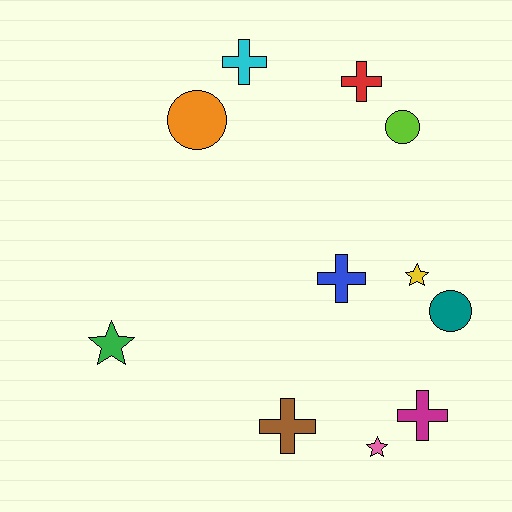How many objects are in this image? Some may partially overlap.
There are 11 objects.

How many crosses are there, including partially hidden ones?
There are 5 crosses.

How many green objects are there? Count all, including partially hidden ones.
There is 1 green object.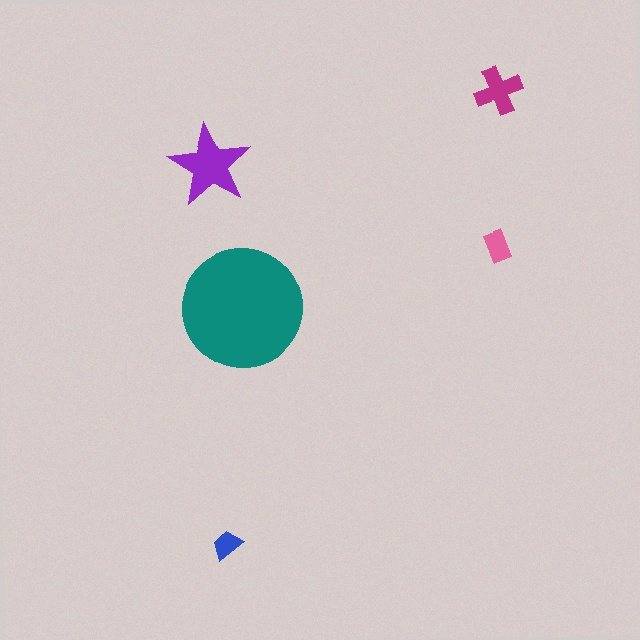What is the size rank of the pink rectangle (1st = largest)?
4th.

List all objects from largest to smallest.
The teal circle, the purple star, the magenta cross, the pink rectangle, the blue trapezoid.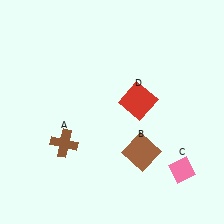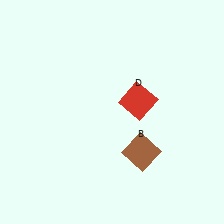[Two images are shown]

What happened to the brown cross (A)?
The brown cross (A) was removed in Image 2. It was in the bottom-left area of Image 1.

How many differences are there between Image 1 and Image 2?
There are 2 differences between the two images.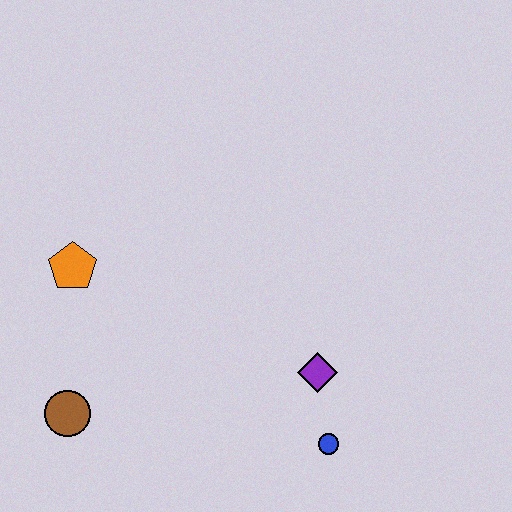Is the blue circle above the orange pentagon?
No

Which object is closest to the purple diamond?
The blue circle is closest to the purple diamond.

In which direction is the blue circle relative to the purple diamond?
The blue circle is below the purple diamond.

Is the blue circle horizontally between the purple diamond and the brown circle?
No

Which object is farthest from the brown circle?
The blue circle is farthest from the brown circle.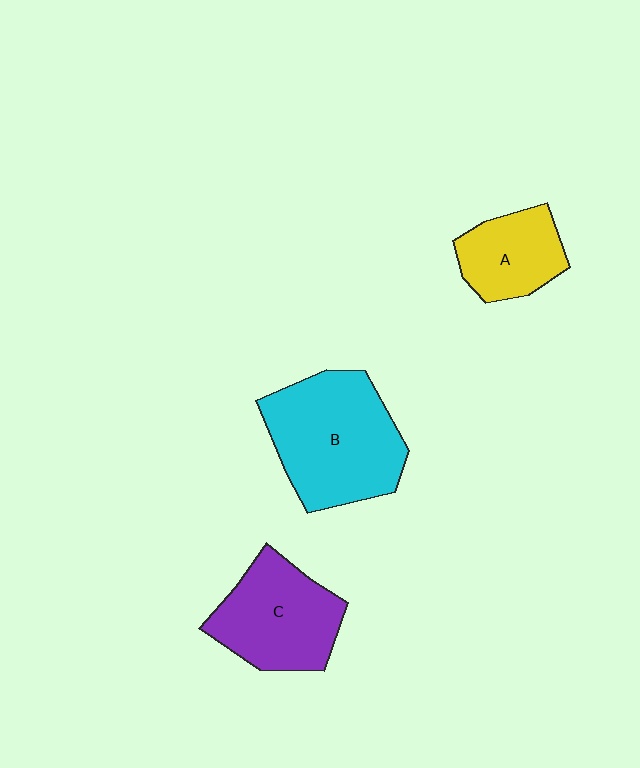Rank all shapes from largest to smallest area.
From largest to smallest: B (cyan), C (purple), A (yellow).